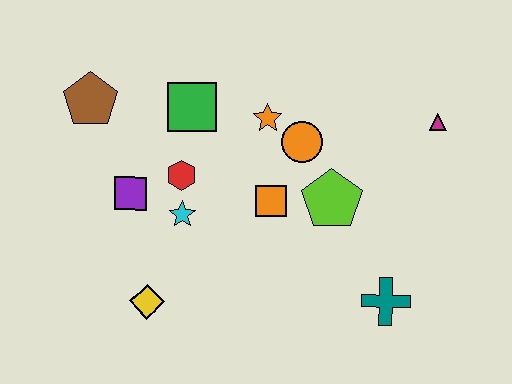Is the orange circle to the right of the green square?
Yes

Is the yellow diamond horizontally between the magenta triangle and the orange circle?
No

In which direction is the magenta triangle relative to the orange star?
The magenta triangle is to the right of the orange star.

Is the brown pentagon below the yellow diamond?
No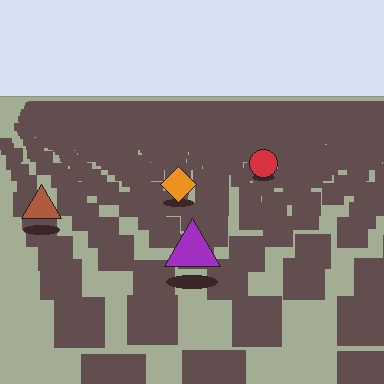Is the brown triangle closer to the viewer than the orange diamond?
Yes. The brown triangle is closer — you can tell from the texture gradient: the ground texture is coarser near it.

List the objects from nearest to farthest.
From nearest to farthest: the purple triangle, the brown triangle, the orange diamond, the red circle.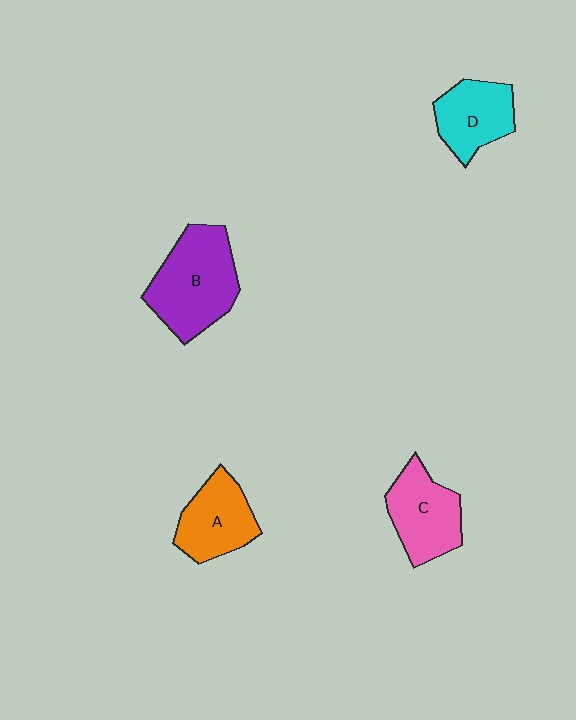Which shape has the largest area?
Shape B (purple).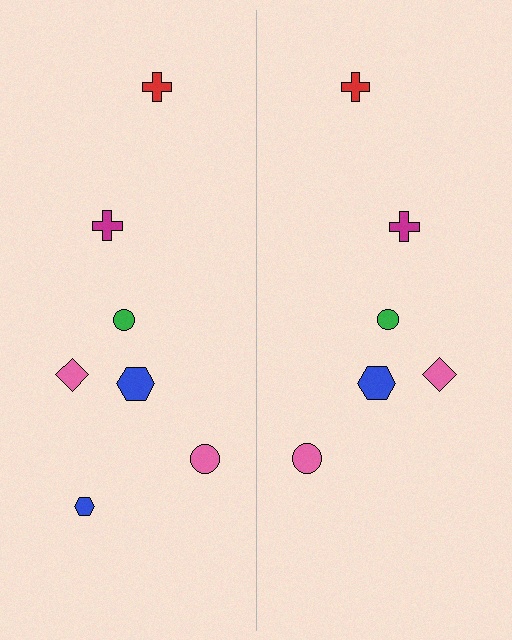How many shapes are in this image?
There are 13 shapes in this image.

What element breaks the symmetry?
A blue hexagon is missing from the right side.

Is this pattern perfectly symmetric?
No, the pattern is not perfectly symmetric. A blue hexagon is missing from the right side.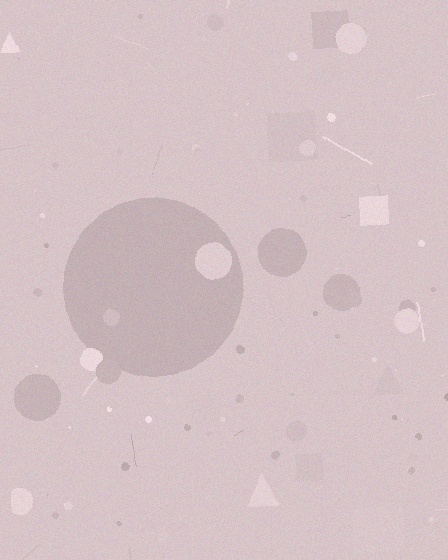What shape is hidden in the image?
A circle is hidden in the image.